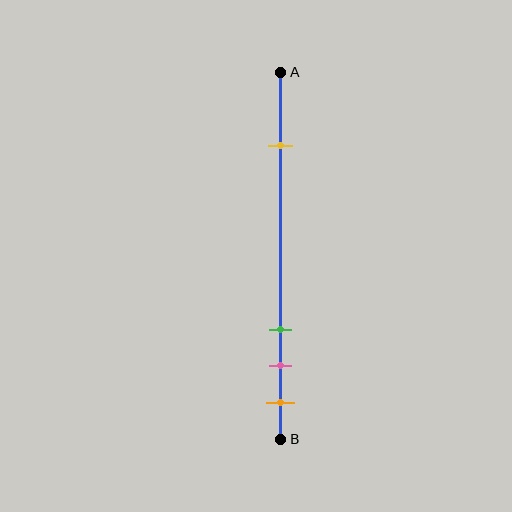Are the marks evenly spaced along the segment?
No, the marks are not evenly spaced.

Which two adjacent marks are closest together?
The pink and orange marks are the closest adjacent pair.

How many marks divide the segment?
There are 4 marks dividing the segment.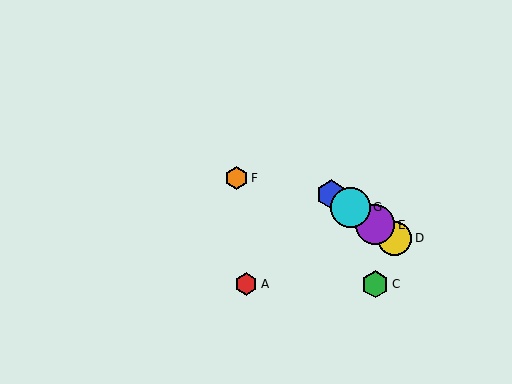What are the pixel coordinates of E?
Object E is at (375, 225).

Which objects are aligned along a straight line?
Objects B, D, E, G are aligned along a straight line.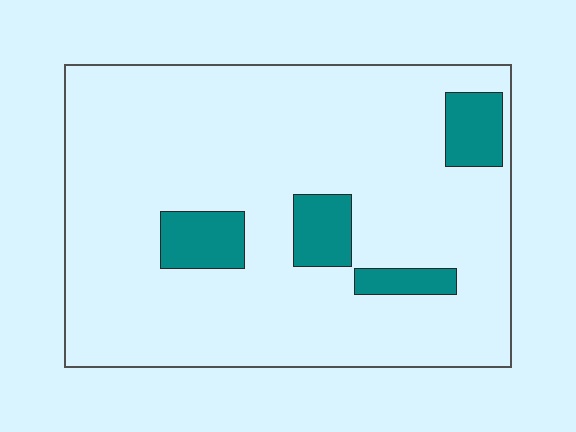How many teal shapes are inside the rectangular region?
4.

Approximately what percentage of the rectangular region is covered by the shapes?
Approximately 10%.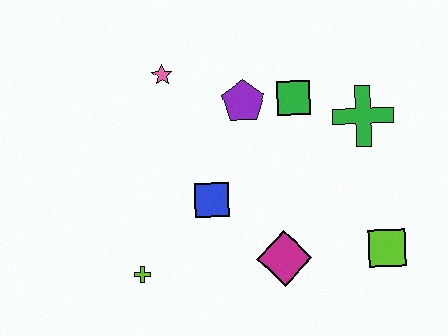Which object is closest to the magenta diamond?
The blue square is closest to the magenta diamond.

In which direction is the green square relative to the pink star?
The green square is to the right of the pink star.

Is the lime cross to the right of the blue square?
No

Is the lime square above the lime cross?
Yes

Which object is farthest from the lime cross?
The green cross is farthest from the lime cross.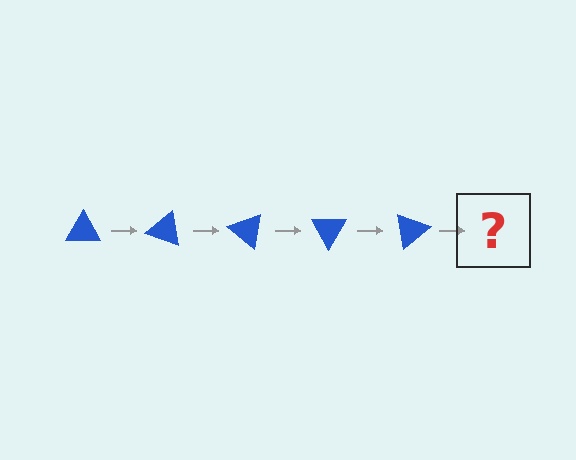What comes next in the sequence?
The next element should be a blue triangle rotated 100 degrees.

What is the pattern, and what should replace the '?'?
The pattern is that the triangle rotates 20 degrees each step. The '?' should be a blue triangle rotated 100 degrees.